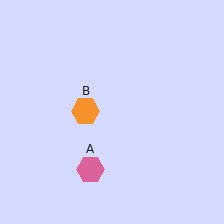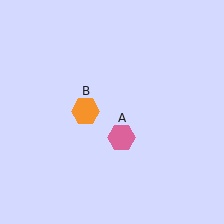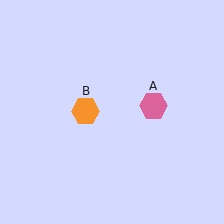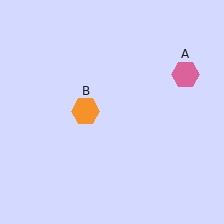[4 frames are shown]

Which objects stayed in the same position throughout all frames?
Orange hexagon (object B) remained stationary.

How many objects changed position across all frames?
1 object changed position: pink hexagon (object A).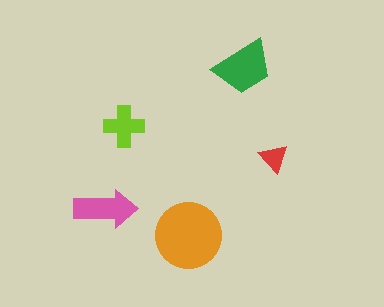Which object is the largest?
The orange circle.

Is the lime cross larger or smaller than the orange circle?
Smaller.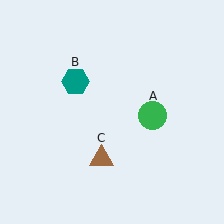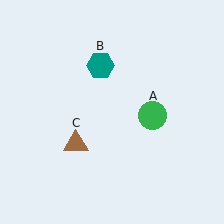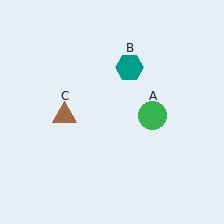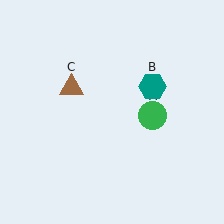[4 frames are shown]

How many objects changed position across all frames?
2 objects changed position: teal hexagon (object B), brown triangle (object C).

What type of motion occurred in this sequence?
The teal hexagon (object B), brown triangle (object C) rotated clockwise around the center of the scene.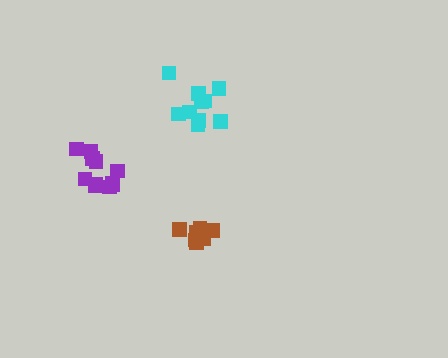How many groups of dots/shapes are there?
There are 3 groups.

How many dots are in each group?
Group 1: 7 dots, Group 2: 10 dots, Group 3: 11 dots (28 total).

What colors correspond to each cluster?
The clusters are colored: brown, cyan, purple.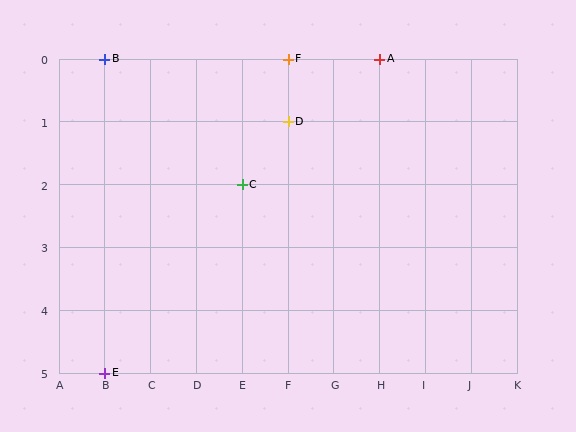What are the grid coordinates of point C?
Point C is at grid coordinates (E, 2).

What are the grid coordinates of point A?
Point A is at grid coordinates (H, 0).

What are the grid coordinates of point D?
Point D is at grid coordinates (F, 1).